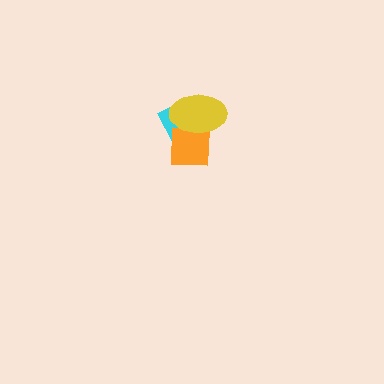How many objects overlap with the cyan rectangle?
2 objects overlap with the cyan rectangle.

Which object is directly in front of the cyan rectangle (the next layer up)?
The orange square is directly in front of the cyan rectangle.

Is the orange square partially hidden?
Yes, it is partially covered by another shape.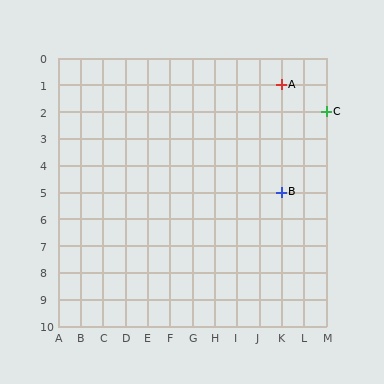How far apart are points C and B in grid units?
Points C and B are 2 columns and 3 rows apart (about 3.6 grid units diagonally).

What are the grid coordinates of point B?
Point B is at grid coordinates (K, 5).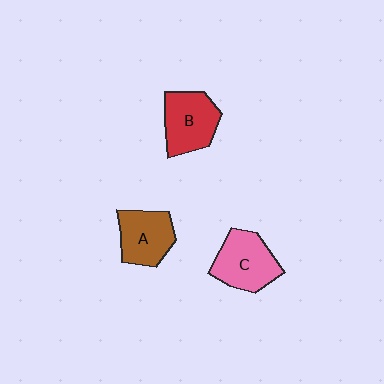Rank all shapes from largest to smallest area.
From largest to smallest: C (pink), B (red), A (brown).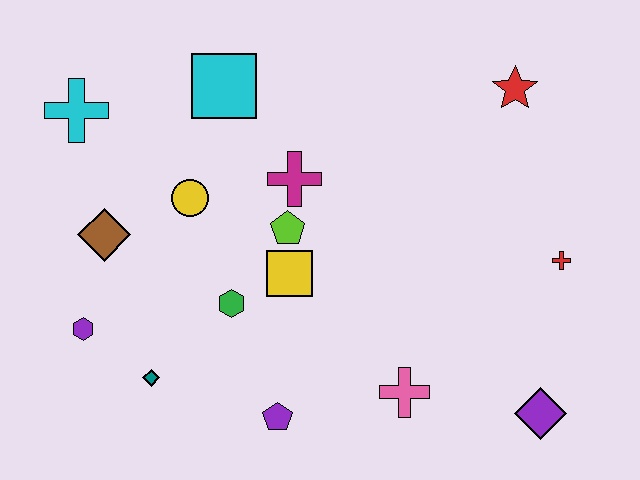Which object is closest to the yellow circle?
The brown diamond is closest to the yellow circle.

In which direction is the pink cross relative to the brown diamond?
The pink cross is to the right of the brown diamond.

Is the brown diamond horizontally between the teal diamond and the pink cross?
No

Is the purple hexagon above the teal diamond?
Yes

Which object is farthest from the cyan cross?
The purple diamond is farthest from the cyan cross.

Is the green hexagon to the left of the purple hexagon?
No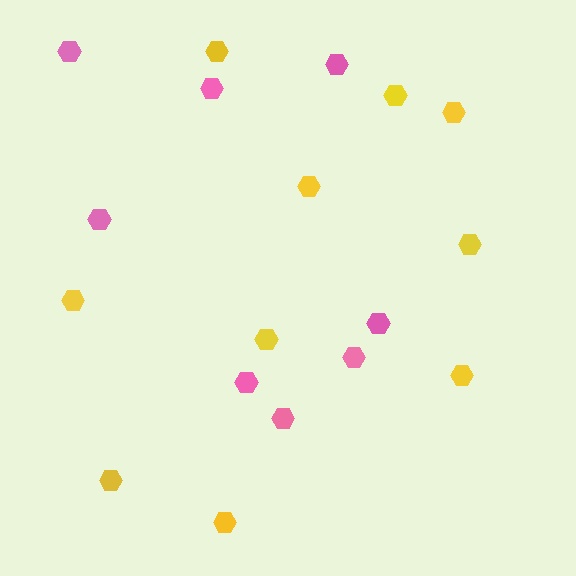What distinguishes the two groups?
There are 2 groups: one group of yellow hexagons (10) and one group of pink hexagons (8).